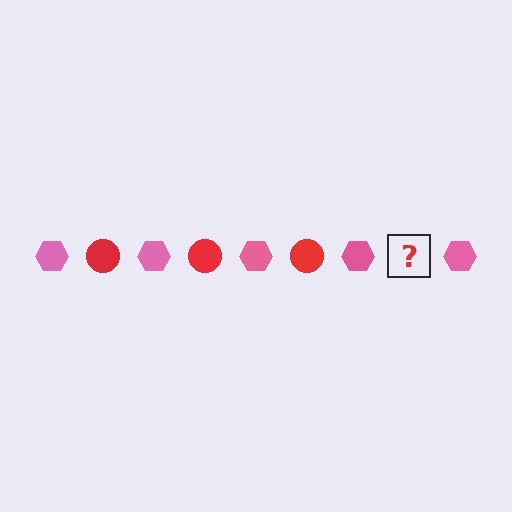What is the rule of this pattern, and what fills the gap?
The rule is that the pattern alternates between pink hexagon and red circle. The gap should be filled with a red circle.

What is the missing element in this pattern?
The missing element is a red circle.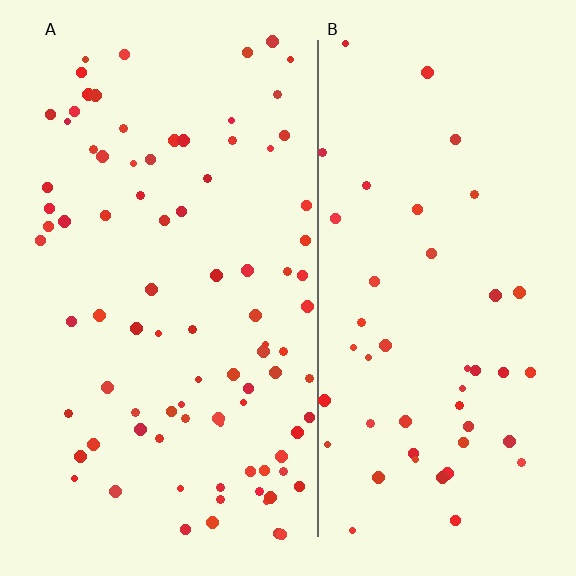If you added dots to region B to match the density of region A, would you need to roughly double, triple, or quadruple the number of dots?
Approximately double.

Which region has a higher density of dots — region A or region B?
A (the left).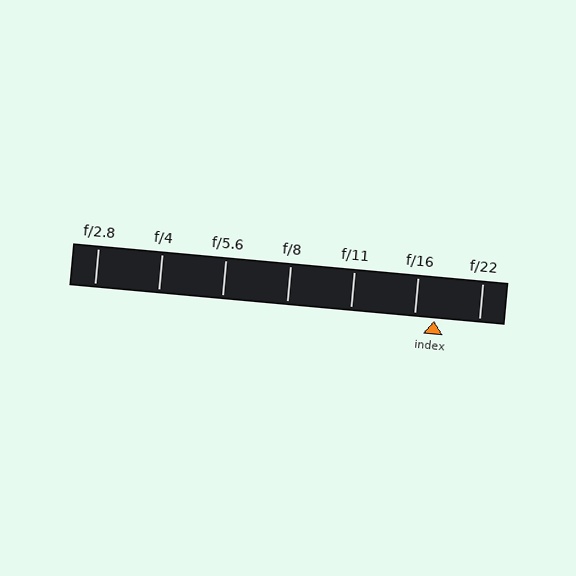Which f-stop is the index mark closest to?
The index mark is closest to f/16.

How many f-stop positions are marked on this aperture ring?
There are 7 f-stop positions marked.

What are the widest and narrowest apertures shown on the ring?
The widest aperture shown is f/2.8 and the narrowest is f/22.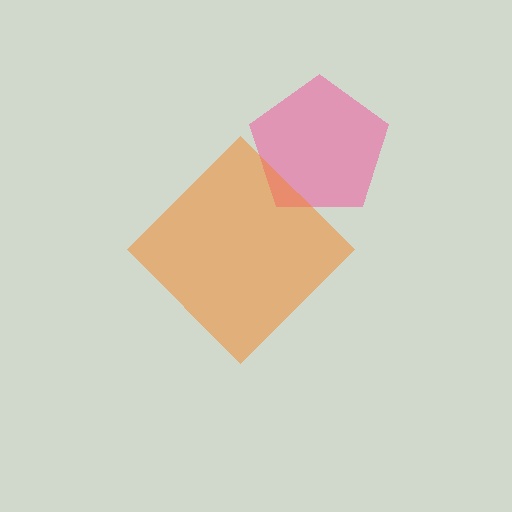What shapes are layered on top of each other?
The layered shapes are: a pink pentagon, an orange diamond.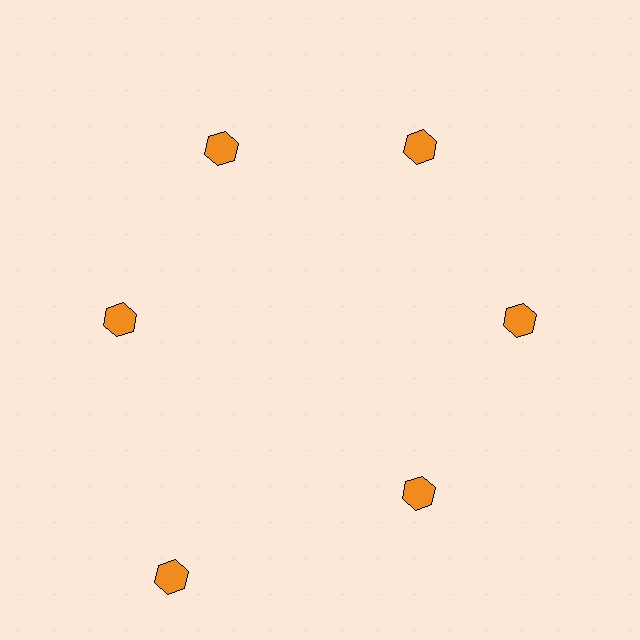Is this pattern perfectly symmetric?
No. The 6 orange hexagons are arranged in a ring, but one element near the 7 o'clock position is pushed outward from the center, breaking the 6-fold rotational symmetry.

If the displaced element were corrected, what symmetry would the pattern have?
It would have 6-fold rotational symmetry — the pattern would map onto itself every 60 degrees.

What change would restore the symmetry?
The symmetry would be restored by moving it inward, back onto the ring so that all 6 hexagons sit at equal angles and equal distance from the center.